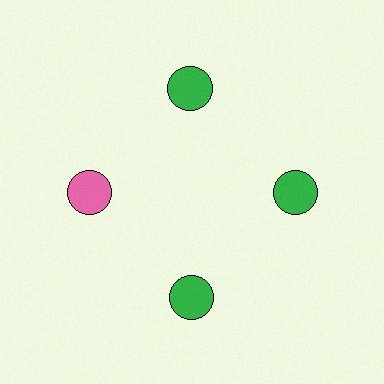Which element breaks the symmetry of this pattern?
The pink circle at roughly the 9 o'clock position breaks the symmetry. All other shapes are green circles.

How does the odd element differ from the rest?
It has a different color: pink instead of green.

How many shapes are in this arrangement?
There are 4 shapes arranged in a ring pattern.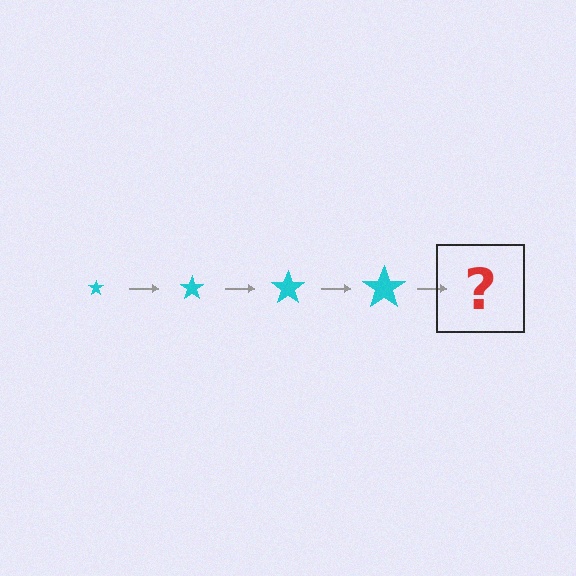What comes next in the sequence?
The next element should be a cyan star, larger than the previous one.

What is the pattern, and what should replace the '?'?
The pattern is that the star gets progressively larger each step. The '?' should be a cyan star, larger than the previous one.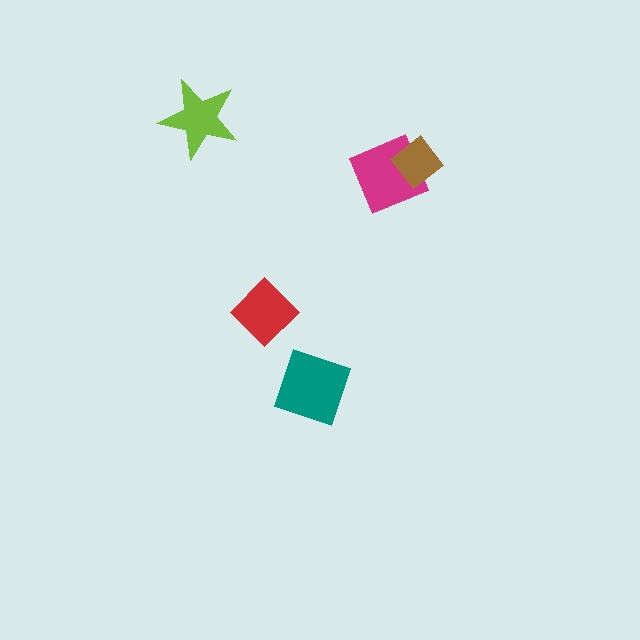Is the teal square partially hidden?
No, no other shape covers it.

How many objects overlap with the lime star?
0 objects overlap with the lime star.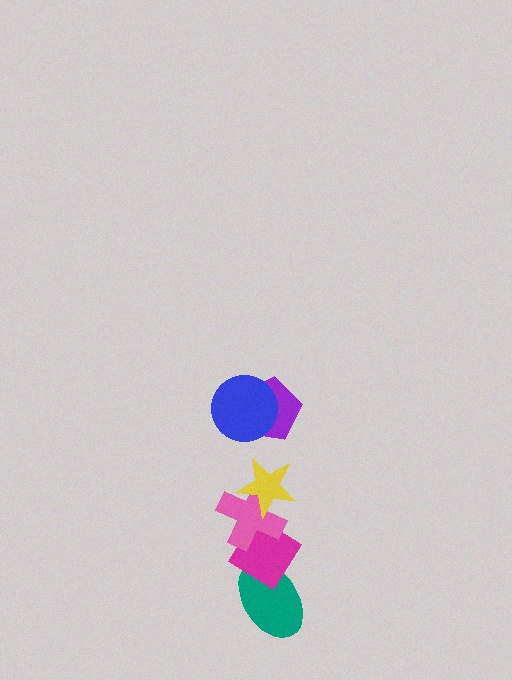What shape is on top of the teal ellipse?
The magenta diamond is on top of the teal ellipse.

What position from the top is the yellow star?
The yellow star is 3rd from the top.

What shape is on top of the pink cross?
The yellow star is on top of the pink cross.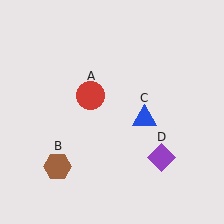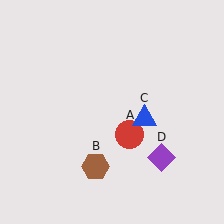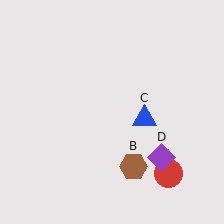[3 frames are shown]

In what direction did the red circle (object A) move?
The red circle (object A) moved down and to the right.